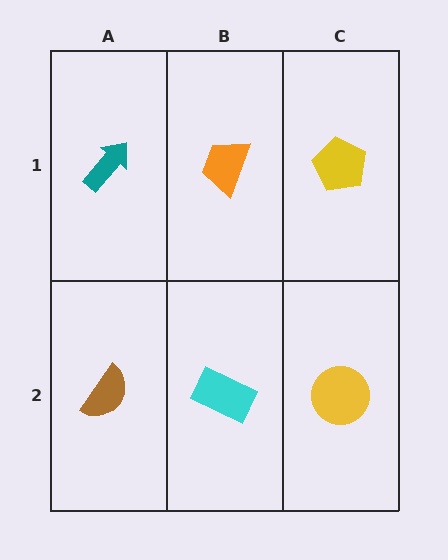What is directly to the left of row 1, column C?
An orange trapezoid.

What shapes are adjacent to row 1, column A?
A brown semicircle (row 2, column A), an orange trapezoid (row 1, column B).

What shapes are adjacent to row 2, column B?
An orange trapezoid (row 1, column B), a brown semicircle (row 2, column A), a yellow circle (row 2, column C).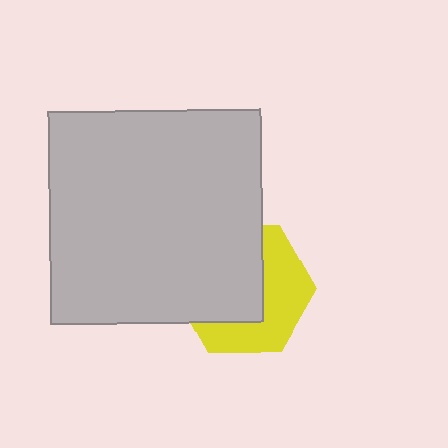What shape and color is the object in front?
The object in front is a light gray square.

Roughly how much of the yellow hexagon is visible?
About half of it is visible (roughly 45%).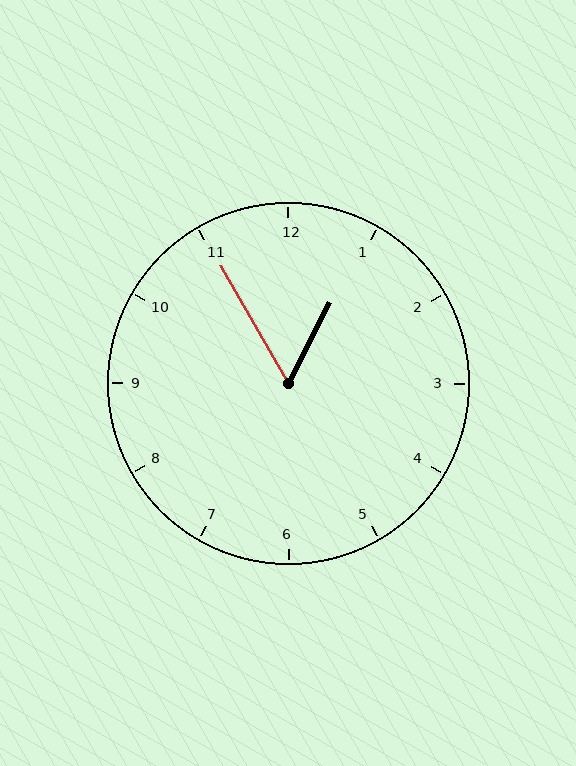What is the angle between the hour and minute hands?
Approximately 58 degrees.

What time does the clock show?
12:55.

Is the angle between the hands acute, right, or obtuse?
It is acute.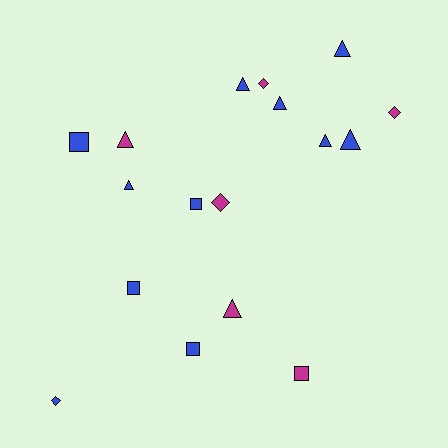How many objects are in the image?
There are 17 objects.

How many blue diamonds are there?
There is 1 blue diamond.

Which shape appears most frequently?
Triangle, with 8 objects.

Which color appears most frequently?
Blue, with 11 objects.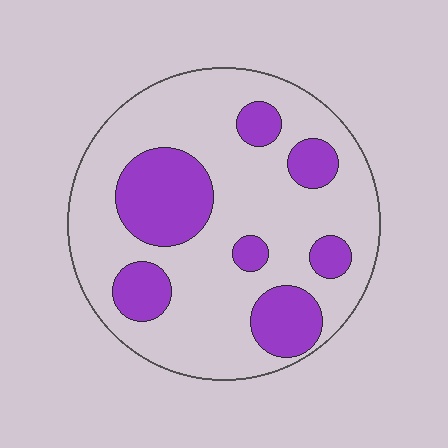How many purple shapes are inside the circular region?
7.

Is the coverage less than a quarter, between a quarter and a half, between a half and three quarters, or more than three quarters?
Between a quarter and a half.